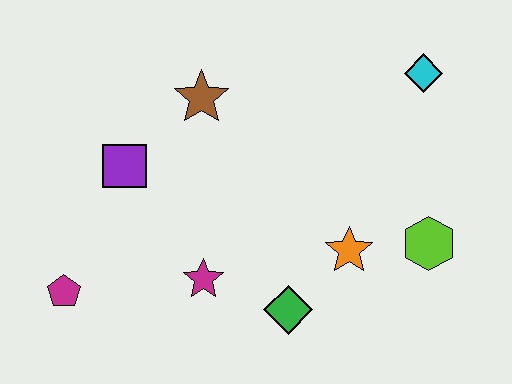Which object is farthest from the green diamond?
The cyan diamond is farthest from the green diamond.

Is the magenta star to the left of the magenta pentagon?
No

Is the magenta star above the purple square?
No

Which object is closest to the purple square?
The brown star is closest to the purple square.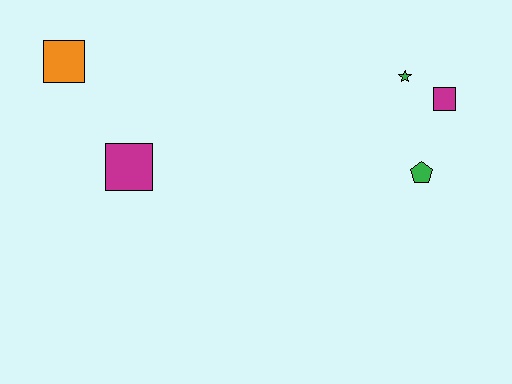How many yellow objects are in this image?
There are no yellow objects.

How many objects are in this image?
There are 5 objects.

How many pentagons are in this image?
There is 1 pentagon.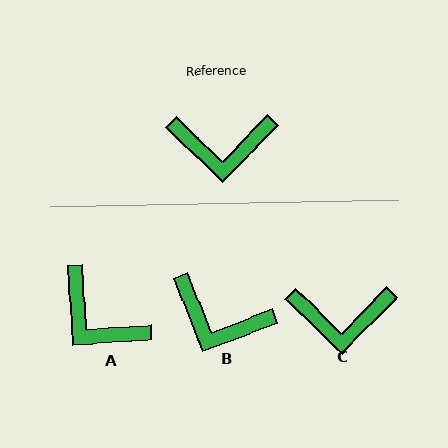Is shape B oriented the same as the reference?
No, it is off by about 24 degrees.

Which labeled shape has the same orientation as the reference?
C.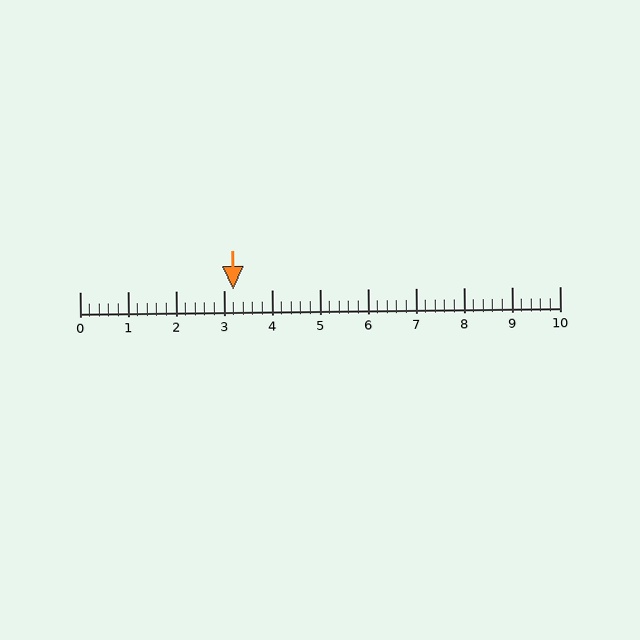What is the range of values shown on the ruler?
The ruler shows values from 0 to 10.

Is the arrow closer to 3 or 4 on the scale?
The arrow is closer to 3.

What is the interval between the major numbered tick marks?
The major tick marks are spaced 1 units apart.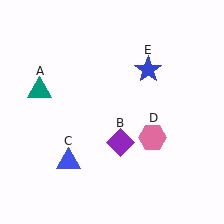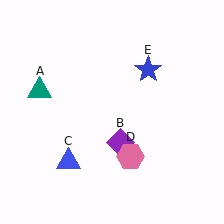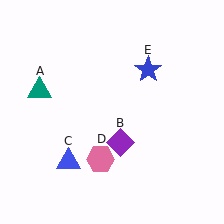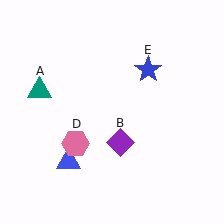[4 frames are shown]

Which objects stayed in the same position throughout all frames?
Teal triangle (object A) and purple diamond (object B) and blue triangle (object C) and blue star (object E) remained stationary.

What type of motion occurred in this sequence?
The pink hexagon (object D) rotated clockwise around the center of the scene.